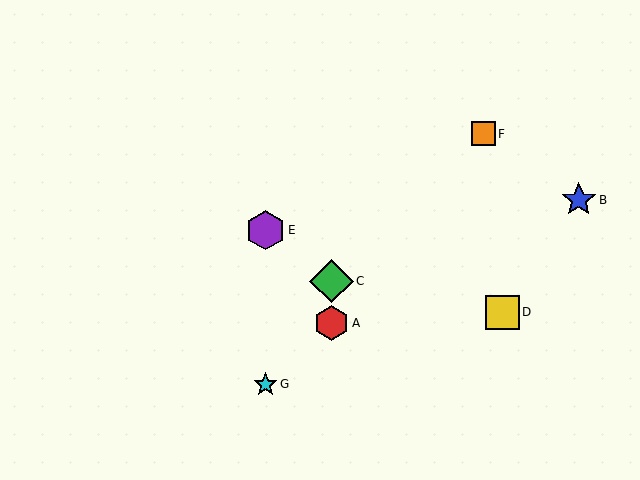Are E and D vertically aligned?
No, E is at x≈265 and D is at x≈502.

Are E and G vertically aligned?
Yes, both are at x≈265.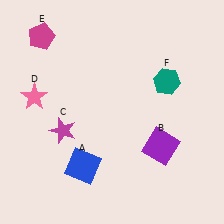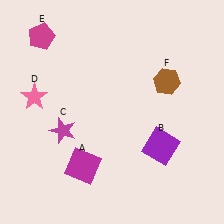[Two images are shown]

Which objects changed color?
A changed from blue to magenta. F changed from teal to brown.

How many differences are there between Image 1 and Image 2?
There are 2 differences between the two images.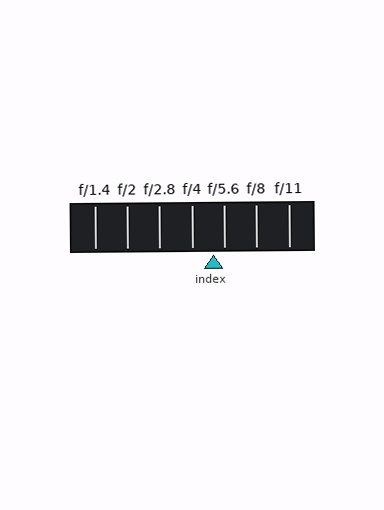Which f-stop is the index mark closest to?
The index mark is closest to f/5.6.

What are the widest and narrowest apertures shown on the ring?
The widest aperture shown is f/1.4 and the narrowest is f/11.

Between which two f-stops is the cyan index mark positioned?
The index mark is between f/4 and f/5.6.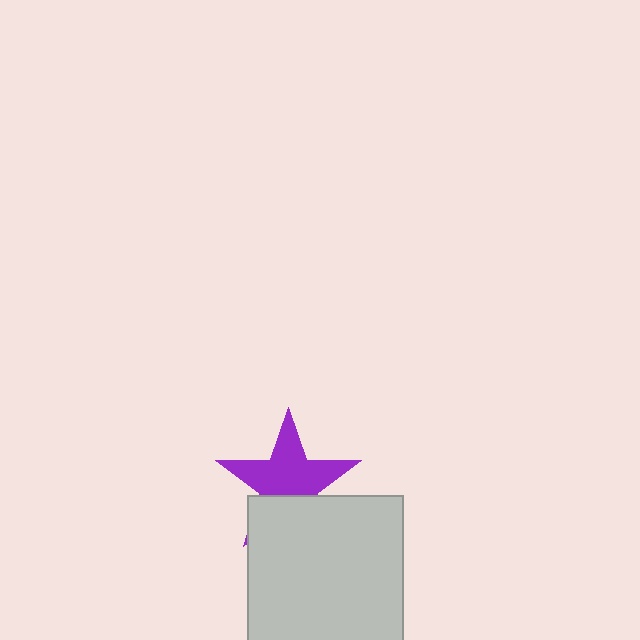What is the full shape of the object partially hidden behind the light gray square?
The partially hidden object is a purple star.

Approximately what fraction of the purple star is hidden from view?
Roughly 35% of the purple star is hidden behind the light gray square.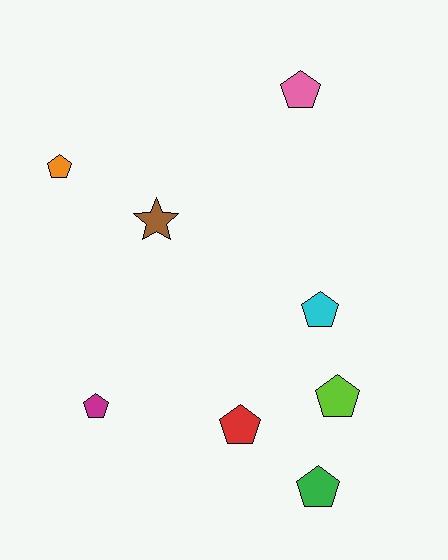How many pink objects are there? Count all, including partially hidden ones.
There is 1 pink object.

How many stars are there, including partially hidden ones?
There is 1 star.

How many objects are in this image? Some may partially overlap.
There are 8 objects.